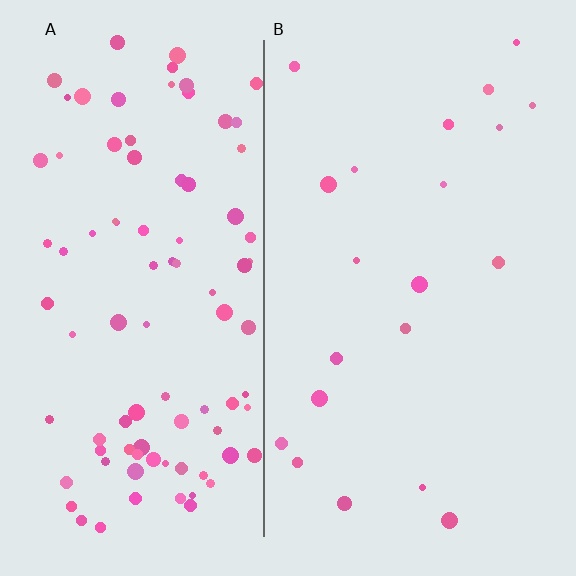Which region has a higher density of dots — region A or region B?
A (the left).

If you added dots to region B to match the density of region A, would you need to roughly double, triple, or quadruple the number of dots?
Approximately quadruple.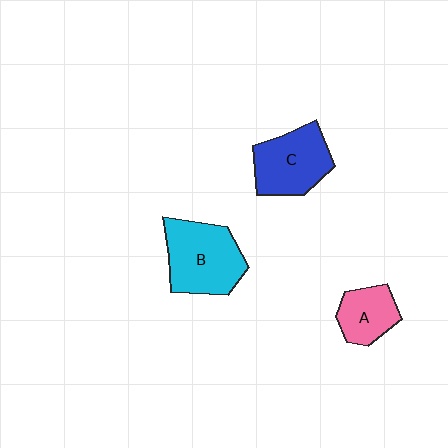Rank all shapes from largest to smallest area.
From largest to smallest: B (cyan), C (blue), A (pink).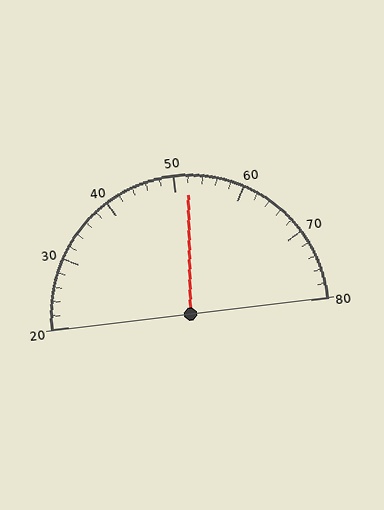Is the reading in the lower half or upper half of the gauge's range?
The reading is in the upper half of the range (20 to 80).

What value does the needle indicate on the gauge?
The needle indicates approximately 52.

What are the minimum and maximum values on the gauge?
The gauge ranges from 20 to 80.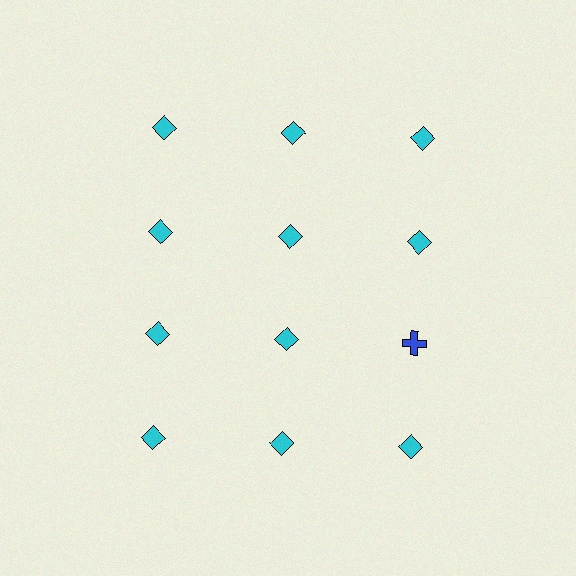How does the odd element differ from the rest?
It differs in both color (blue instead of cyan) and shape (cross instead of diamond).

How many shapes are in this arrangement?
There are 12 shapes arranged in a grid pattern.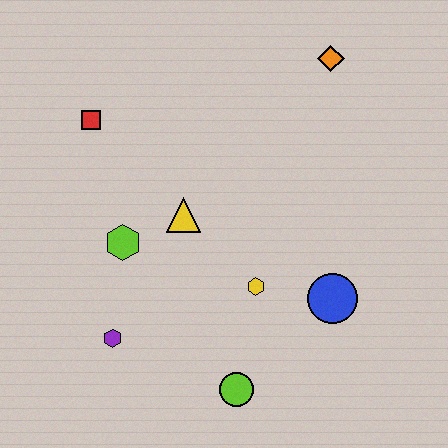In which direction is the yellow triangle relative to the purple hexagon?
The yellow triangle is above the purple hexagon.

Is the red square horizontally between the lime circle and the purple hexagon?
No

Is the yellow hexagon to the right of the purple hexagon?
Yes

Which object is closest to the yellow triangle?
The lime hexagon is closest to the yellow triangle.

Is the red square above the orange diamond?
No